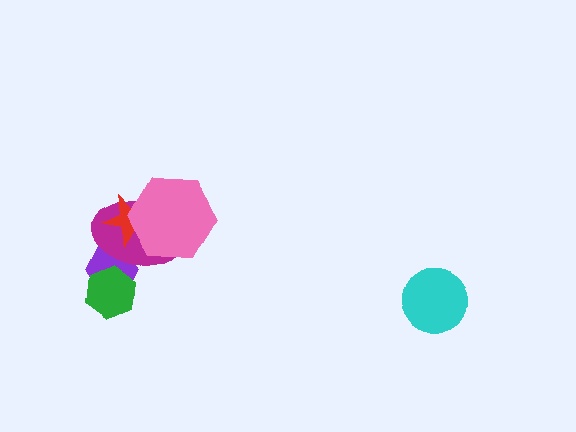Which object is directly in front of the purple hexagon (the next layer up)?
The magenta ellipse is directly in front of the purple hexagon.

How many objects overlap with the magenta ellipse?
4 objects overlap with the magenta ellipse.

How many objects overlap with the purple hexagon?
2 objects overlap with the purple hexagon.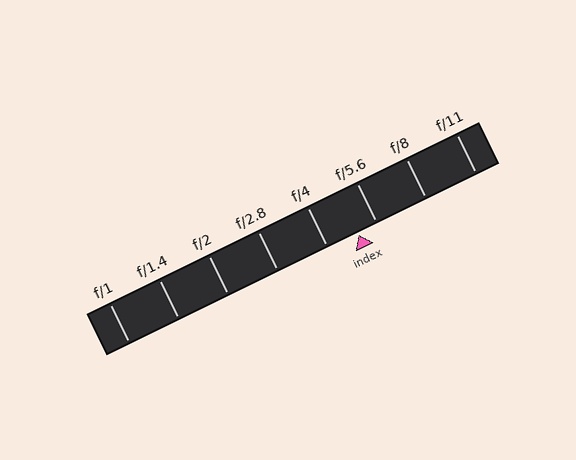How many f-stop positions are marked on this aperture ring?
There are 8 f-stop positions marked.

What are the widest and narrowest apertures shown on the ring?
The widest aperture shown is f/1 and the narrowest is f/11.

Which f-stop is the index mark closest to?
The index mark is closest to f/5.6.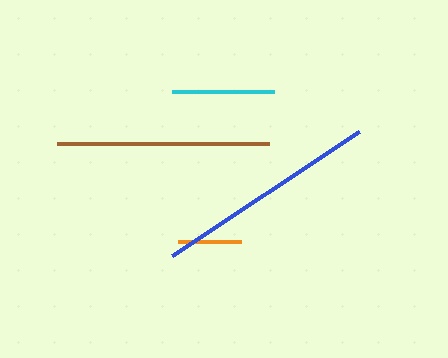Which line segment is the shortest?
The orange line is the shortest at approximately 63 pixels.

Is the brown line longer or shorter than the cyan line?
The brown line is longer than the cyan line.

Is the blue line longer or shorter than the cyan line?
The blue line is longer than the cyan line.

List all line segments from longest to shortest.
From longest to shortest: blue, brown, cyan, orange.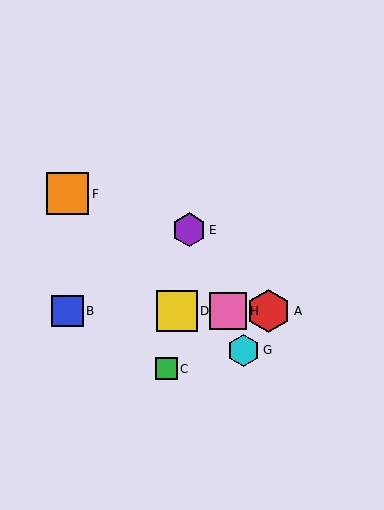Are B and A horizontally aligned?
Yes, both are at y≈311.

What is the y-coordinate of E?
Object E is at y≈230.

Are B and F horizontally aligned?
No, B is at y≈311 and F is at y≈194.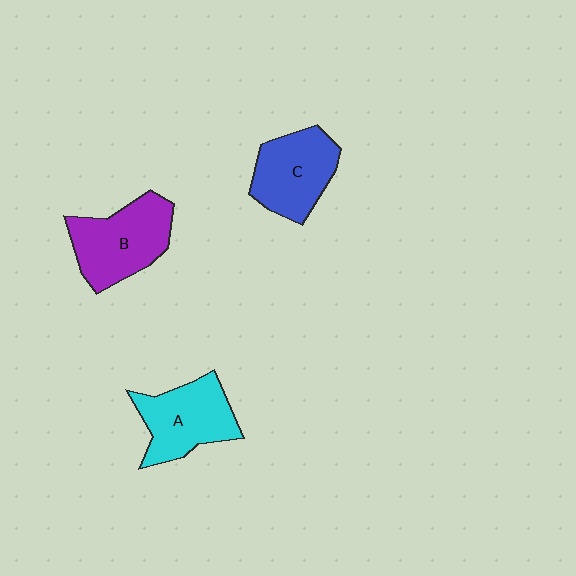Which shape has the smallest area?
Shape C (blue).